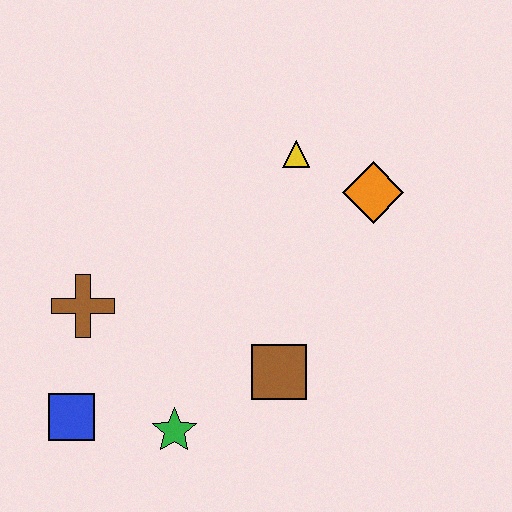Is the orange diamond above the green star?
Yes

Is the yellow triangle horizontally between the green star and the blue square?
No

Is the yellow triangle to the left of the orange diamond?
Yes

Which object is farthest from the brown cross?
The orange diamond is farthest from the brown cross.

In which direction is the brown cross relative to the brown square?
The brown cross is to the left of the brown square.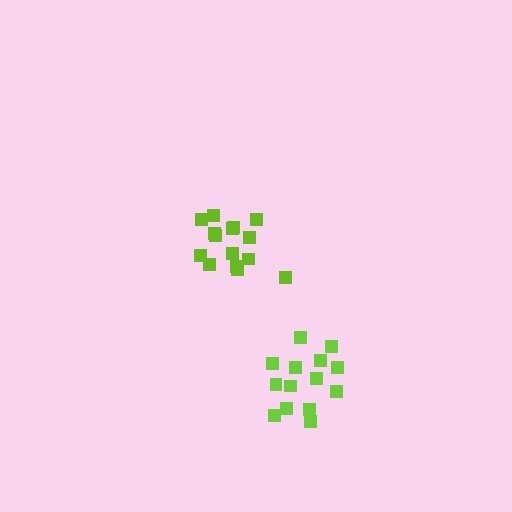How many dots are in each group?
Group 1: 15 dots, Group 2: 14 dots (29 total).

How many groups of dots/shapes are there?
There are 2 groups.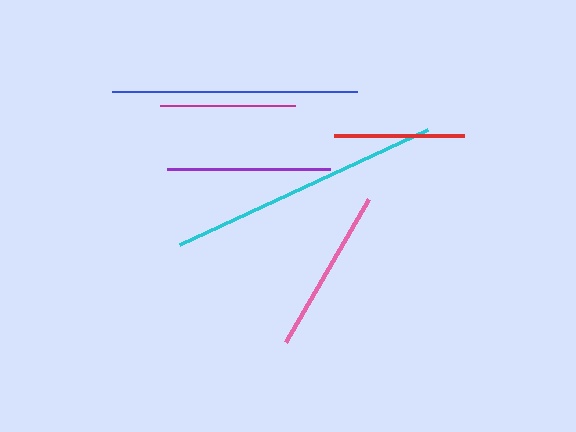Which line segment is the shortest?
The red line is the shortest at approximately 130 pixels.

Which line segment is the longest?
The cyan line is the longest at approximately 274 pixels.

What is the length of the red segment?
The red segment is approximately 130 pixels long.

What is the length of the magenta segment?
The magenta segment is approximately 136 pixels long.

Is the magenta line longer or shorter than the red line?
The magenta line is longer than the red line.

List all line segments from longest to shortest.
From longest to shortest: cyan, blue, pink, purple, magenta, red.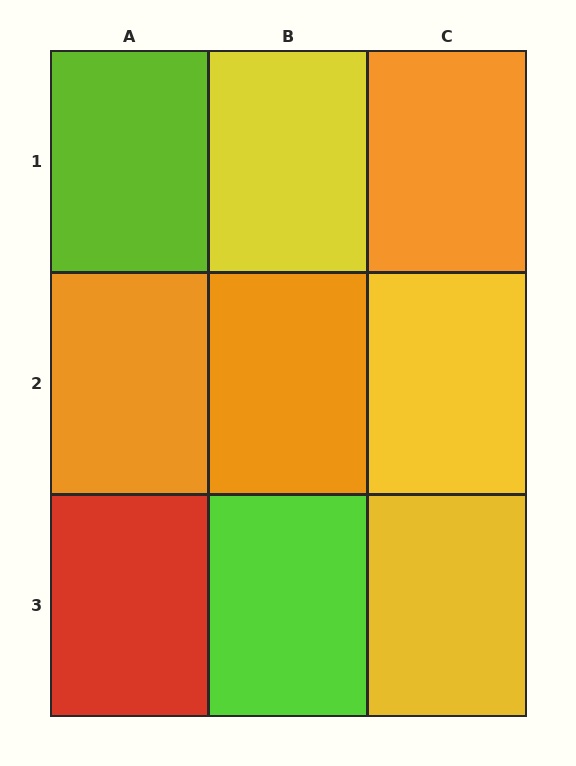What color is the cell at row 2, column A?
Orange.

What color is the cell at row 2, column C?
Yellow.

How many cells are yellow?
3 cells are yellow.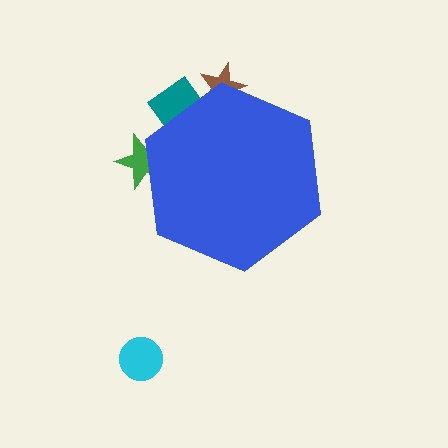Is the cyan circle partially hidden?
No, the cyan circle is fully visible.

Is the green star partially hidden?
Yes, the green star is partially hidden behind the blue hexagon.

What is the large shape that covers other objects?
A blue hexagon.